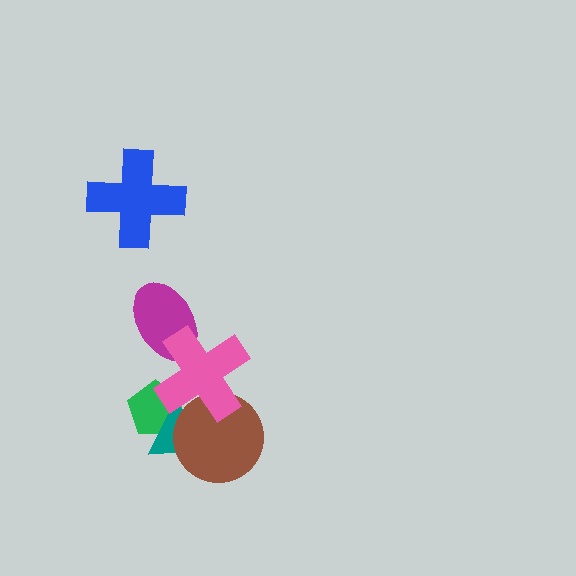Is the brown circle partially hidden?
Yes, it is partially covered by another shape.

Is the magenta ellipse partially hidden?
Yes, it is partially covered by another shape.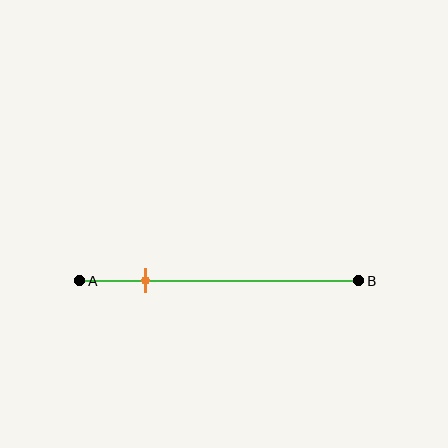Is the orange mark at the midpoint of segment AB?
No, the mark is at about 25% from A, not at the 50% midpoint.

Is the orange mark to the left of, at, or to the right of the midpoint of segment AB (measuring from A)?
The orange mark is to the left of the midpoint of segment AB.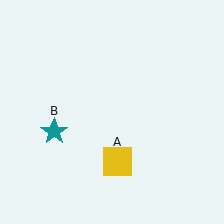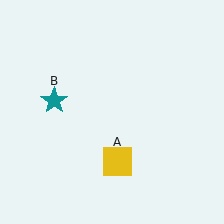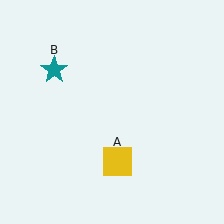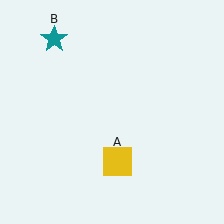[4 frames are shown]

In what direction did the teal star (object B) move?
The teal star (object B) moved up.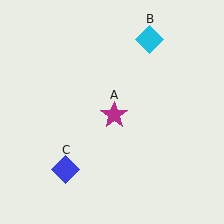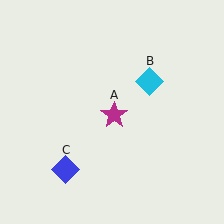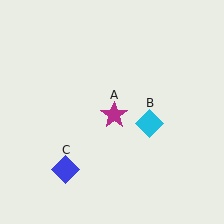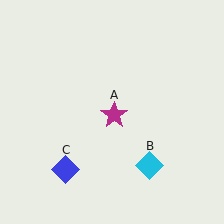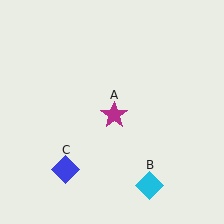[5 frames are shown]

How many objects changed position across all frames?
1 object changed position: cyan diamond (object B).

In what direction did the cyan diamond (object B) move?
The cyan diamond (object B) moved down.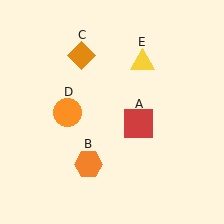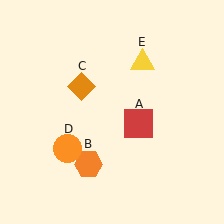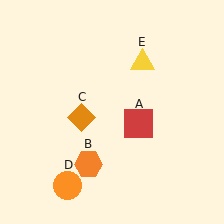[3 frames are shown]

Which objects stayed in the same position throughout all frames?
Red square (object A) and orange hexagon (object B) and yellow triangle (object E) remained stationary.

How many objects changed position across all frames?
2 objects changed position: orange diamond (object C), orange circle (object D).